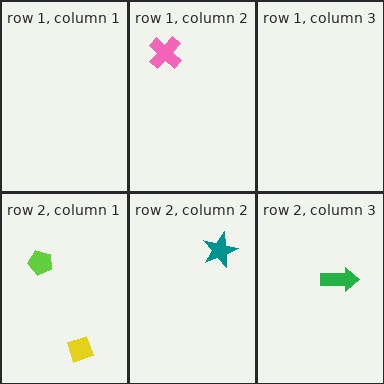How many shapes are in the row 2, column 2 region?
1.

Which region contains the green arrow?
The row 2, column 3 region.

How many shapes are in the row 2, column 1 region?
2.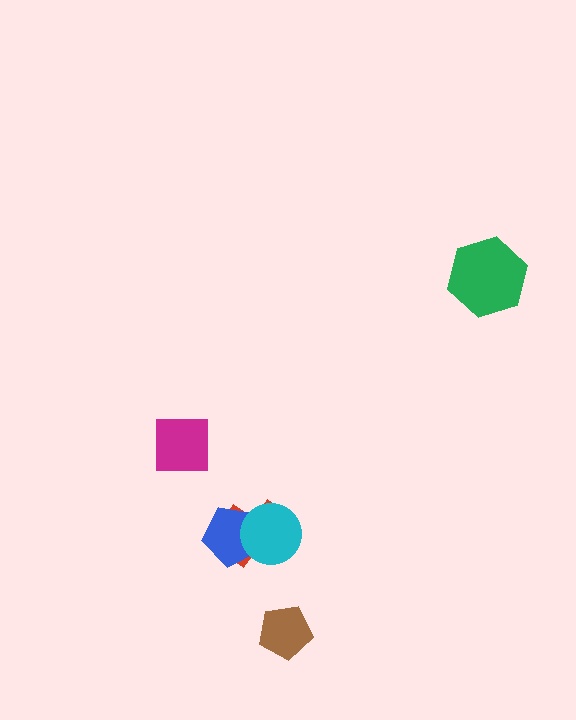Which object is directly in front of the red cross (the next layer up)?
The blue pentagon is directly in front of the red cross.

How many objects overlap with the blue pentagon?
2 objects overlap with the blue pentagon.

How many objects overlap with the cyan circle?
2 objects overlap with the cyan circle.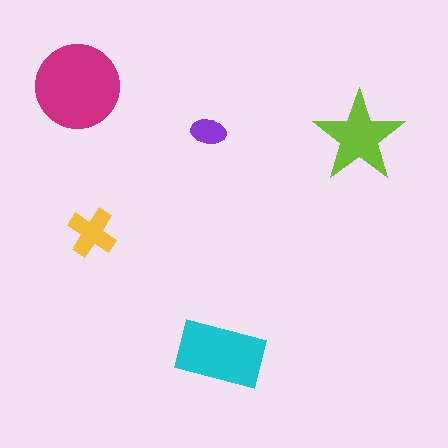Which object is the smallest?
The purple ellipse.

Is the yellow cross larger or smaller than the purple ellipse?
Larger.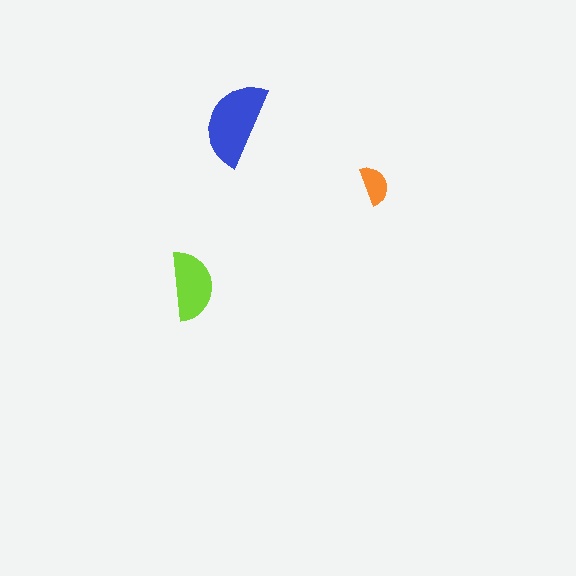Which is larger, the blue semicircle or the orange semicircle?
The blue one.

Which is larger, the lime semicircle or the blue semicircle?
The blue one.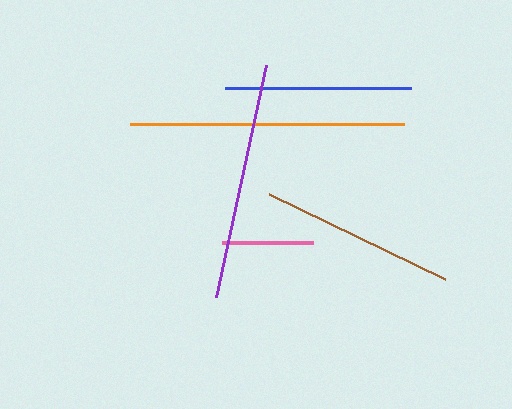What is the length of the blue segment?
The blue segment is approximately 186 pixels long.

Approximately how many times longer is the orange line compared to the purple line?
The orange line is approximately 1.2 times the length of the purple line.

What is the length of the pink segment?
The pink segment is approximately 91 pixels long.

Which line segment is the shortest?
The pink line is the shortest at approximately 91 pixels.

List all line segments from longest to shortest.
From longest to shortest: orange, purple, brown, blue, pink.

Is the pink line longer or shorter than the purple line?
The purple line is longer than the pink line.